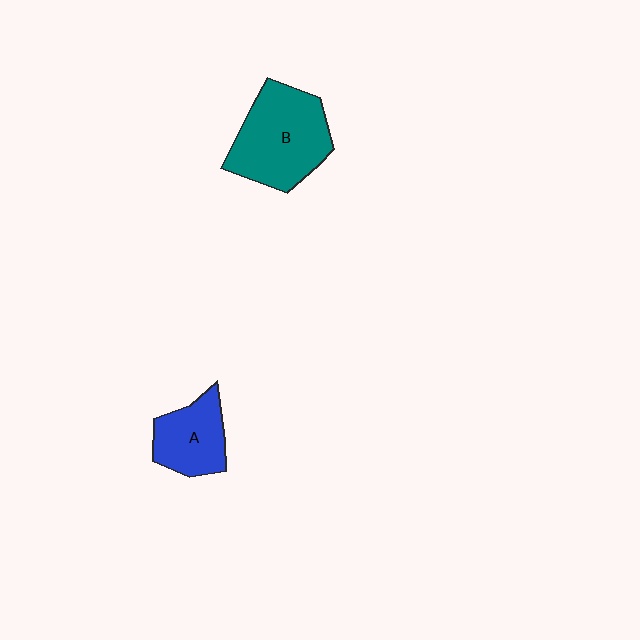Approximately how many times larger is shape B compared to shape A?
Approximately 1.6 times.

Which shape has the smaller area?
Shape A (blue).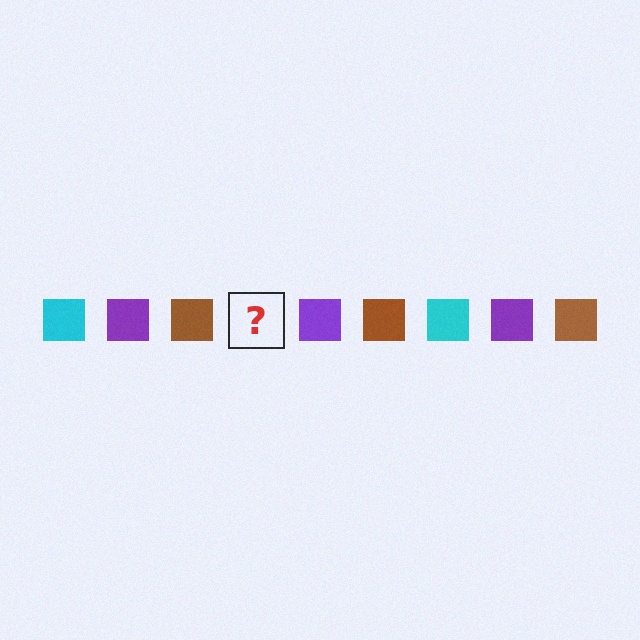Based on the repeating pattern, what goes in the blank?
The blank should be a cyan square.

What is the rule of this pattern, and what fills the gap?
The rule is that the pattern cycles through cyan, purple, brown squares. The gap should be filled with a cyan square.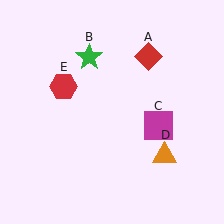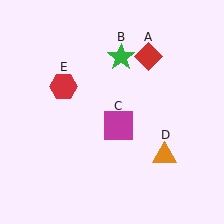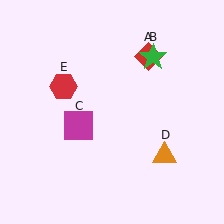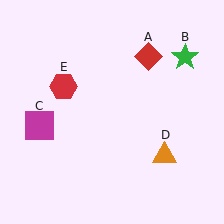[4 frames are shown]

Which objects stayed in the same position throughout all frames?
Red diamond (object A) and orange triangle (object D) and red hexagon (object E) remained stationary.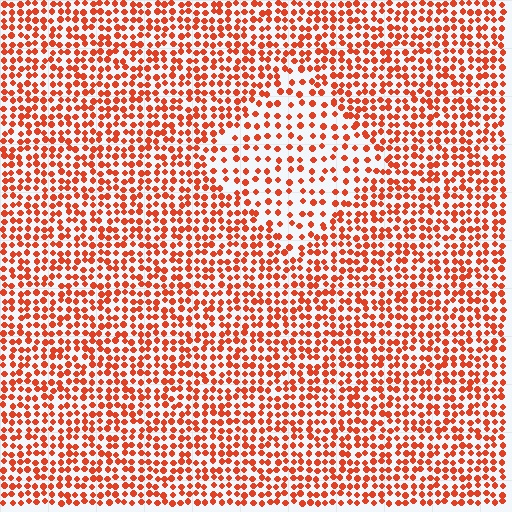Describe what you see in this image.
The image contains small red elements arranged at two different densities. A diamond-shaped region is visible where the elements are less densely packed than the surrounding area.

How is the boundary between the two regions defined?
The boundary is defined by a change in element density (approximately 1.9x ratio). All elements are the same color, size, and shape.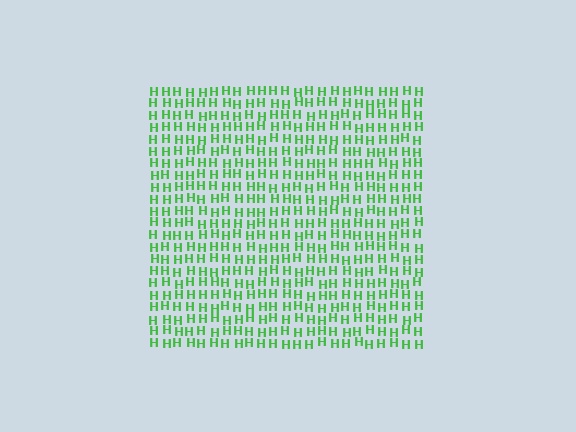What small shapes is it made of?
It is made of small letter H's.